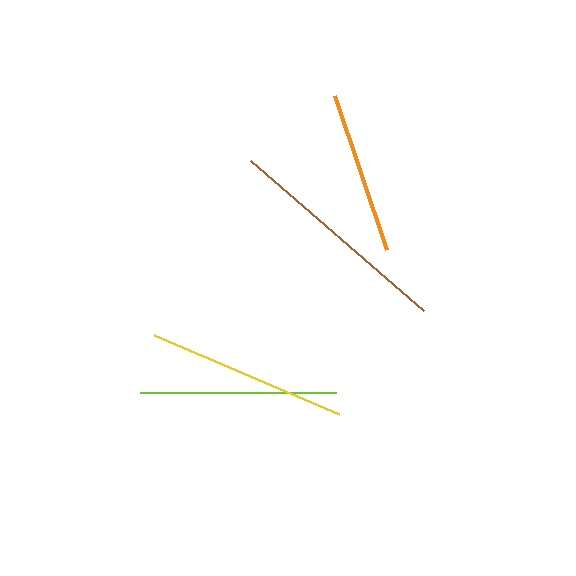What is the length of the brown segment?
The brown segment is approximately 229 pixels long.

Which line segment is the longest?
The brown line is the longest at approximately 229 pixels.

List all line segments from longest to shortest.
From longest to shortest: brown, yellow, lime, orange.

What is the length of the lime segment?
The lime segment is approximately 196 pixels long.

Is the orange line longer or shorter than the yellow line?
The yellow line is longer than the orange line.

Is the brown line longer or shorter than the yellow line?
The brown line is longer than the yellow line.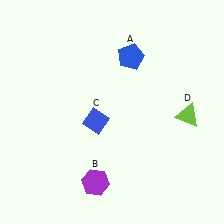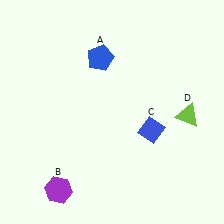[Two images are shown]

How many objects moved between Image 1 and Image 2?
3 objects moved between the two images.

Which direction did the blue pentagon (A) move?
The blue pentagon (A) moved left.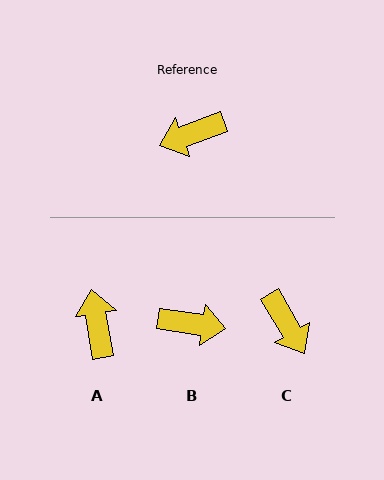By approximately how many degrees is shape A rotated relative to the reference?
Approximately 102 degrees clockwise.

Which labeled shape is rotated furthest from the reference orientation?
B, about 150 degrees away.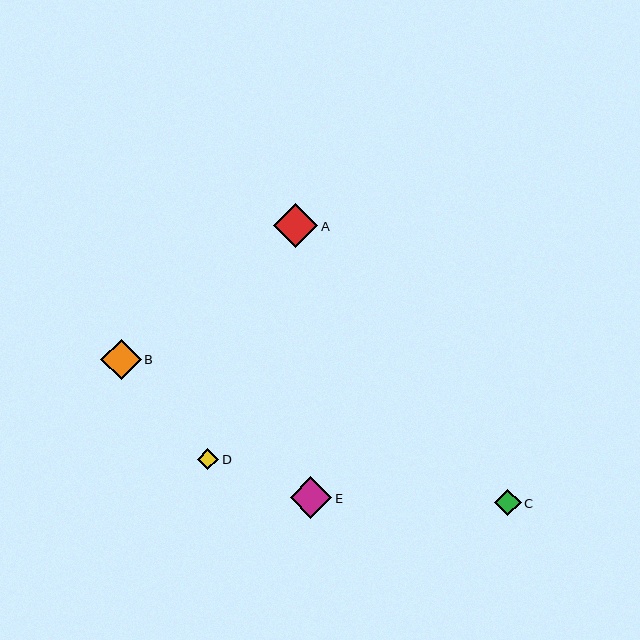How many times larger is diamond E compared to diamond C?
Diamond E is approximately 1.6 times the size of diamond C.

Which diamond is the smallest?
Diamond D is the smallest with a size of approximately 21 pixels.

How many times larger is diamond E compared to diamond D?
Diamond E is approximately 2.0 times the size of diamond D.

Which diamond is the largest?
Diamond A is the largest with a size of approximately 44 pixels.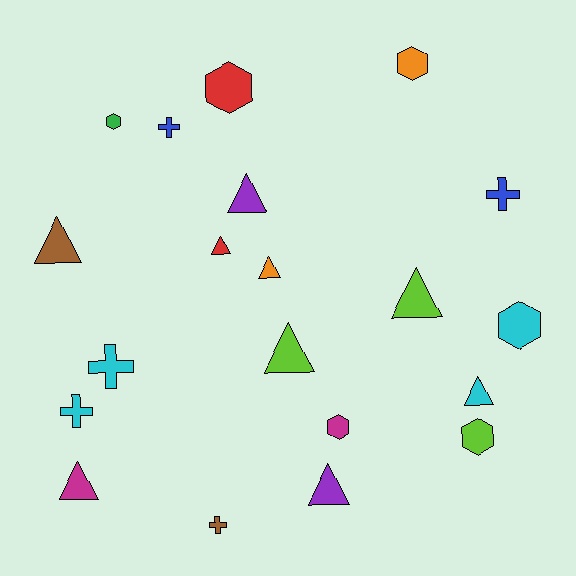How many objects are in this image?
There are 20 objects.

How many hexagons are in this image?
There are 6 hexagons.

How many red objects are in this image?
There are 2 red objects.